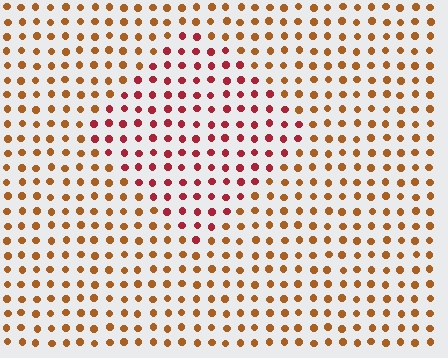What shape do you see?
I see a diamond.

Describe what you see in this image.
The image is filled with small brown elements in a uniform arrangement. A diamond-shaped region is visible where the elements are tinted to a slightly different hue, forming a subtle color boundary.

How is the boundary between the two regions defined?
The boundary is defined purely by a slight shift in hue (about 38 degrees). Spacing, size, and orientation are identical on both sides.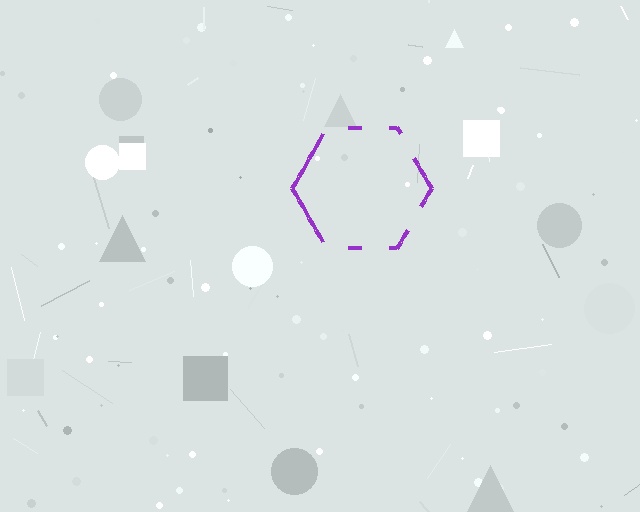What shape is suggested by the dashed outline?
The dashed outline suggests a hexagon.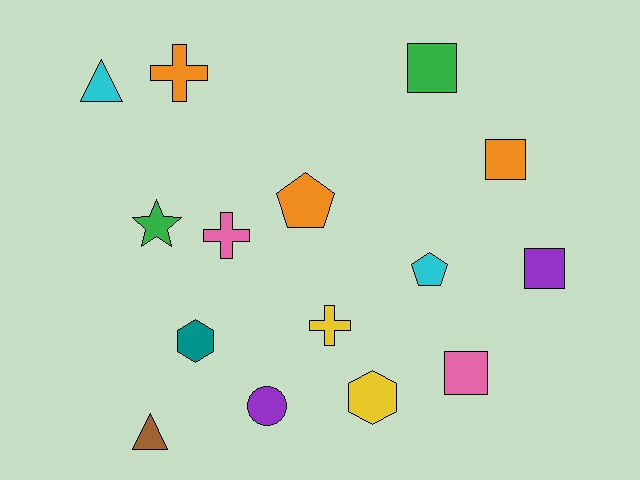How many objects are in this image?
There are 15 objects.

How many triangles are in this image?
There are 2 triangles.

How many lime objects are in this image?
There are no lime objects.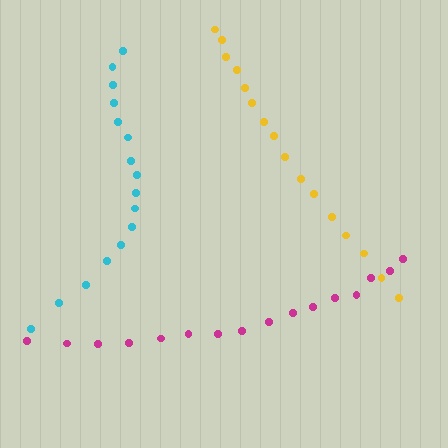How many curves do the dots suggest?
There are 3 distinct paths.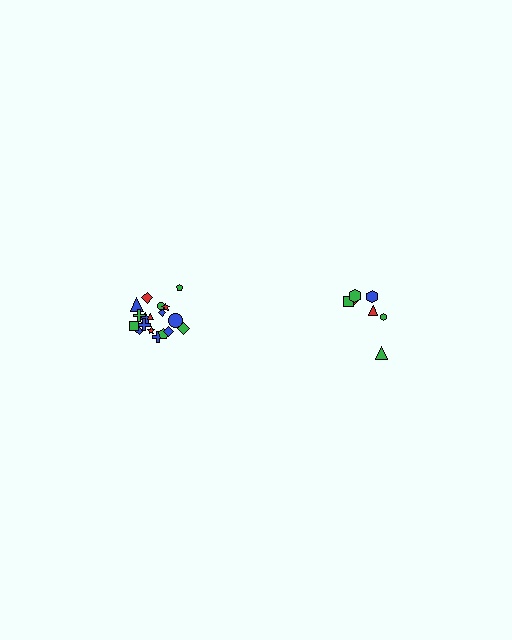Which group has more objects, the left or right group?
The left group.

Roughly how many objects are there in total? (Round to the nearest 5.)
Roughly 25 objects in total.